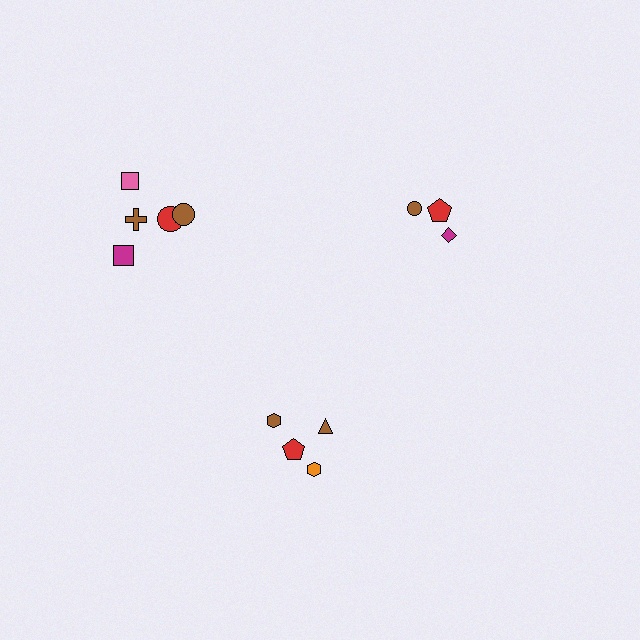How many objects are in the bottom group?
There are 4 objects.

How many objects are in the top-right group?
There are 3 objects.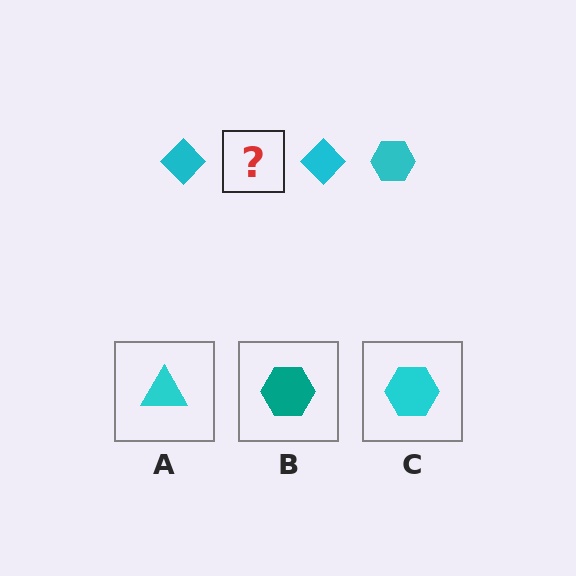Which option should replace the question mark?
Option C.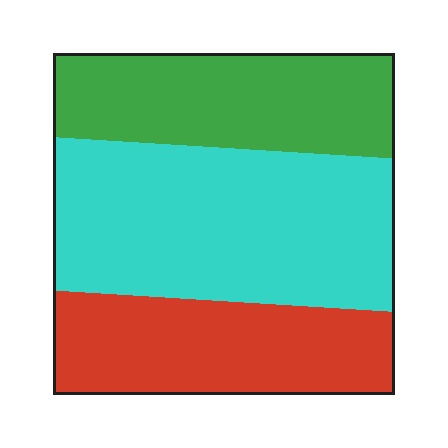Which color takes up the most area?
Cyan, at roughly 45%.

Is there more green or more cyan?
Cyan.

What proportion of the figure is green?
Green covers roughly 30% of the figure.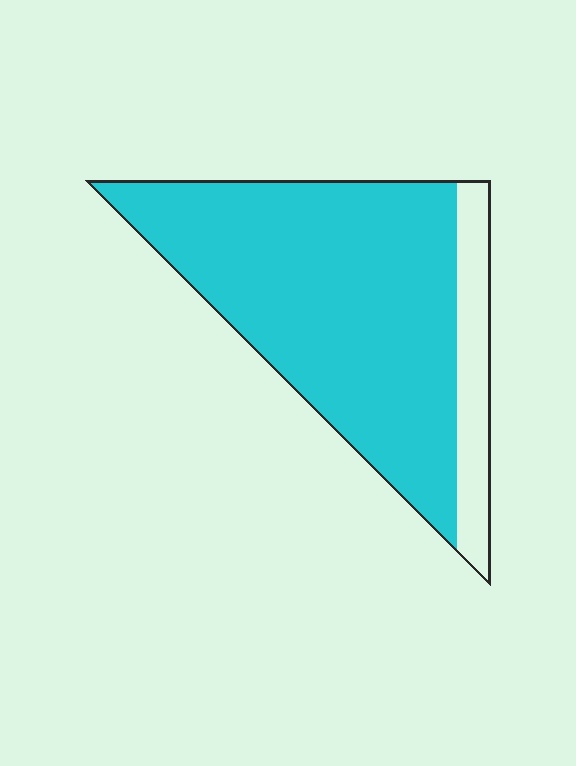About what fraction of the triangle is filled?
About five sixths (5/6).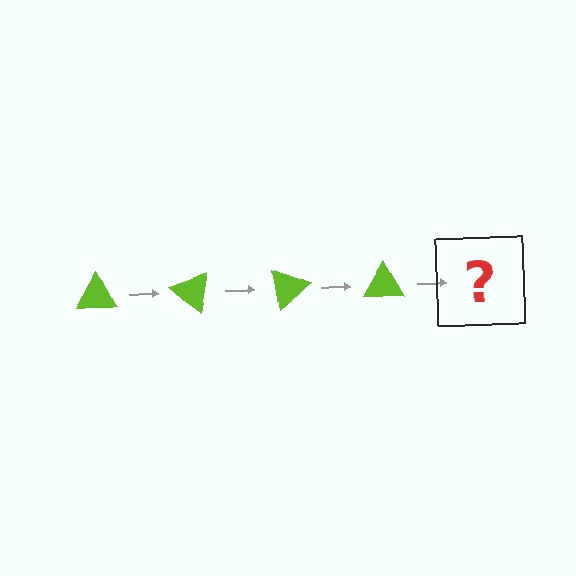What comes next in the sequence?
The next element should be a lime triangle rotated 160 degrees.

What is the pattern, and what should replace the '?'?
The pattern is that the triangle rotates 40 degrees each step. The '?' should be a lime triangle rotated 160 degrees.